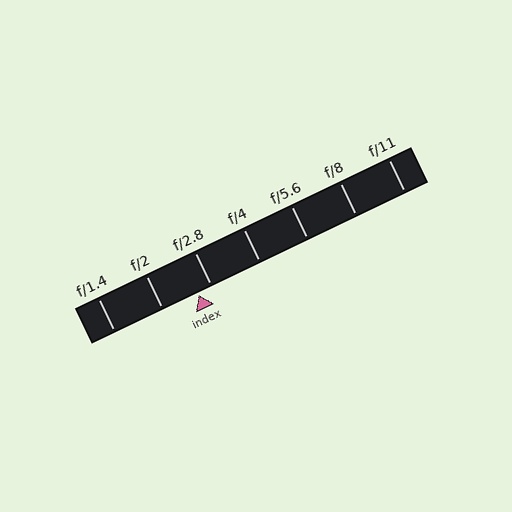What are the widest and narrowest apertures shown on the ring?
The widest aperture shown is f/1.4 and the narrowest is f/11.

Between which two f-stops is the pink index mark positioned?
The index mark is between f/2 and f/2.8.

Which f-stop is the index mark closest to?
The index mark is closest to f/2.8.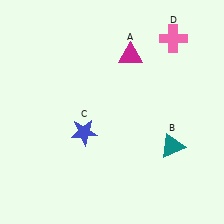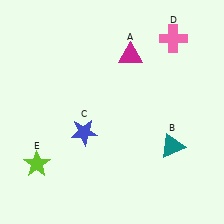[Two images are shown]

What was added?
A lime star (E) was added in Image 2.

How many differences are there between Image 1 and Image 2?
There is 1 difference between the two images.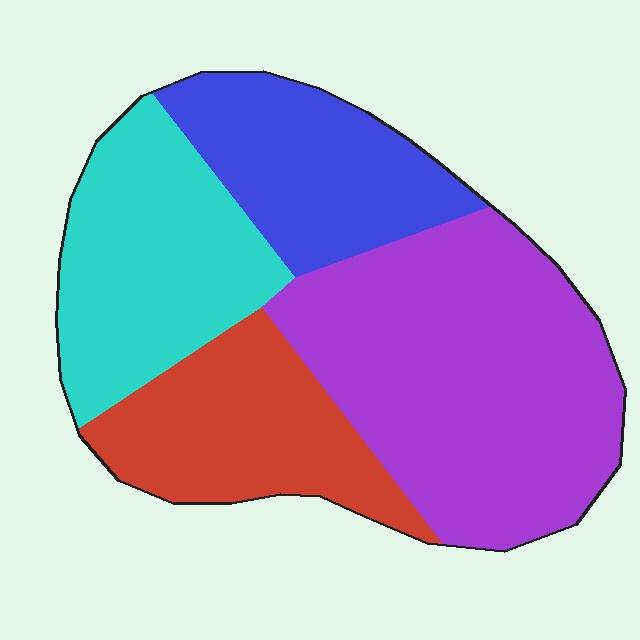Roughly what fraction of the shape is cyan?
Cyan takes up about one quarter (1/4) of the shape.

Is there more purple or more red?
Purple.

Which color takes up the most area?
Purple, at roughly 40%.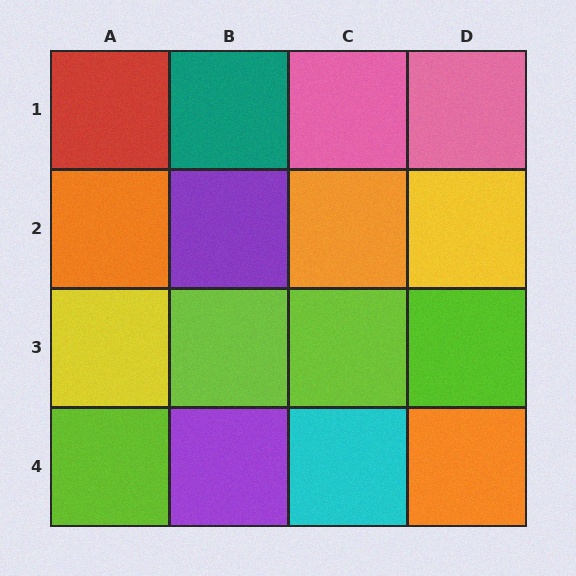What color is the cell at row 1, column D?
Pink.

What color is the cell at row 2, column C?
Orange.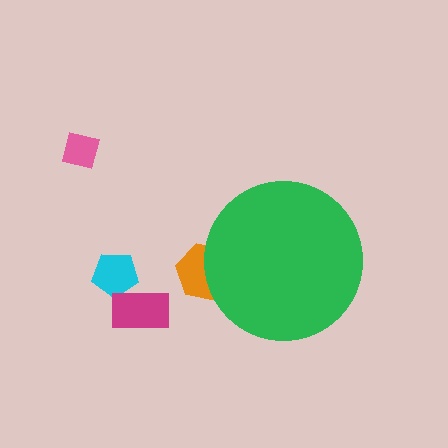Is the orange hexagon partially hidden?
Yes, the orange hexagon is partially hidden behind the green circle.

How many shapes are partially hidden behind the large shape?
1 shape is partially hidden.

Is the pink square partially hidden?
No, the pink square is fully visible.